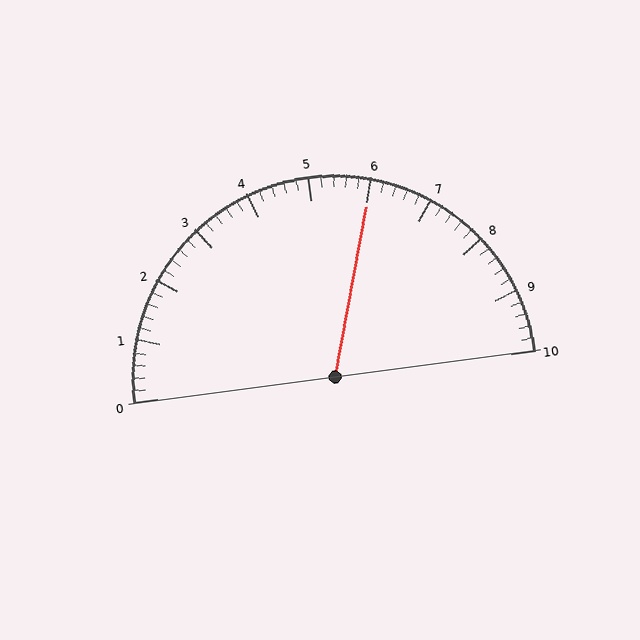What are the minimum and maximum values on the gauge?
The gauge ranges from 0 to 10.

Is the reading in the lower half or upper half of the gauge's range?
The reading is in the upper half of the range (0 to 10).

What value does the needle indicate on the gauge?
The needle indicates approximately 6.0.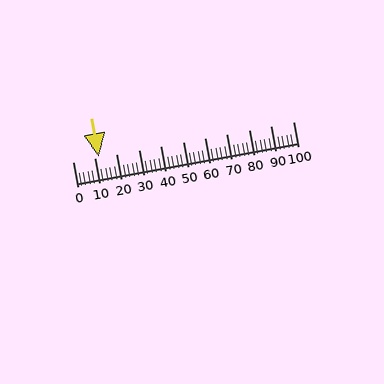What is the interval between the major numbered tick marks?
The major tick marks are spaced 10 units apart.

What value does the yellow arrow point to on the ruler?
The yellow arrow points to approximately 12.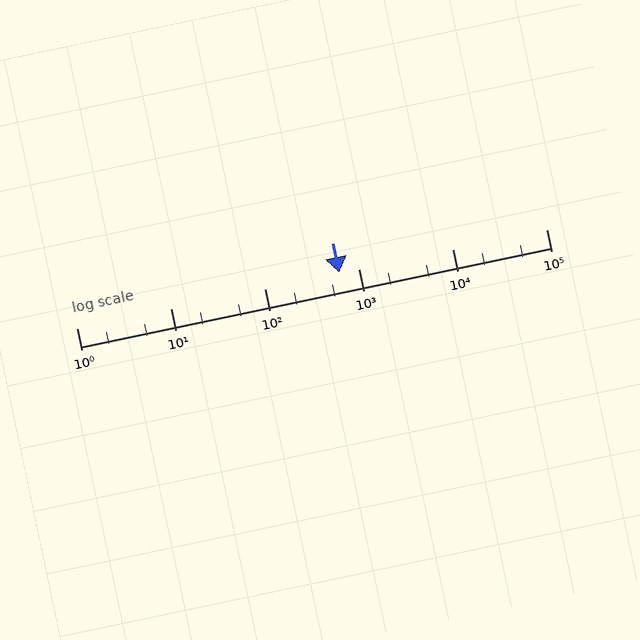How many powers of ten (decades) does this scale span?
The scale spans 5 decades, from 1 to 100000.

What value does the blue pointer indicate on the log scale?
The pointer indicates approximately 630.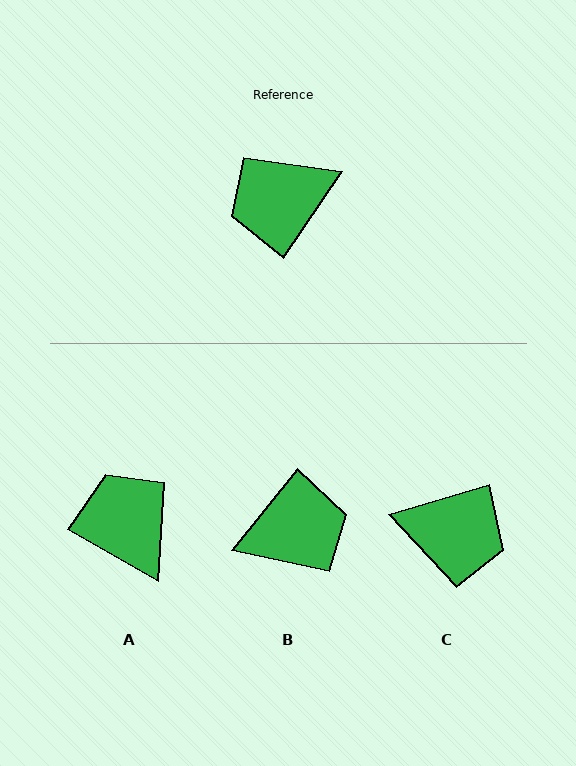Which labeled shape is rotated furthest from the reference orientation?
B, about 175 degrees away.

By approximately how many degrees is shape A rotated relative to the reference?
Approximately 86 degrees clockwise.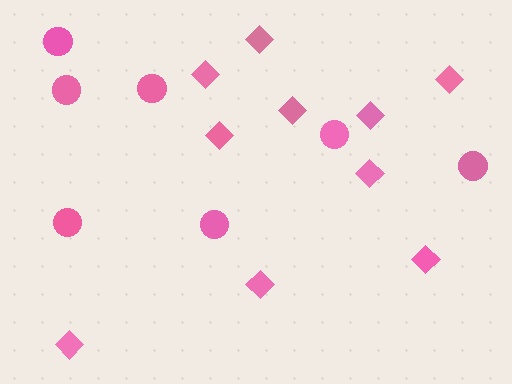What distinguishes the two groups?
There are 2 groups: one group of diamonds (10) and one group of circles (7).